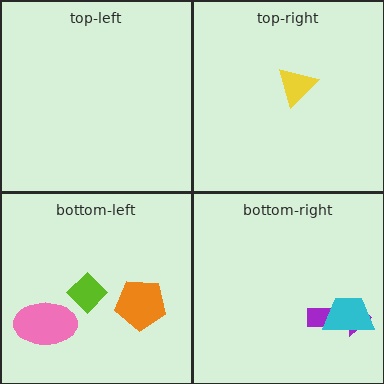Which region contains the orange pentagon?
The bottom-left region.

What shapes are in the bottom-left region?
The lime diamond, the pink ellipse, the orange pentagon.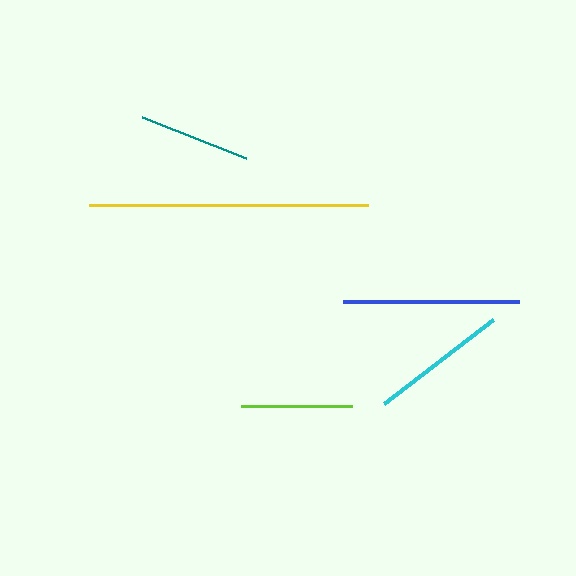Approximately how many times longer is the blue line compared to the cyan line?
The blue line is approximately 1.3 times the length of the cyan line.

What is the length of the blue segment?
The blue segment is approximately 176 pixels long.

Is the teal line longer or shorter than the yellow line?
The yellow line is longer than the teal line.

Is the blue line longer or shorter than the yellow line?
The yellow line is longer than the blue line.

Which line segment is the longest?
The yellow line is the longest at approximately 279 pixels.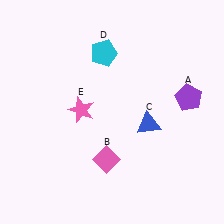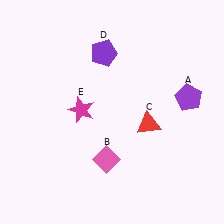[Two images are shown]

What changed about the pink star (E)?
In Image 1, E is pink. In Image 2, it changed to magenta.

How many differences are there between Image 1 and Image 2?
There are 3 differences between the two images.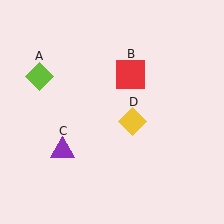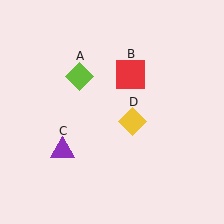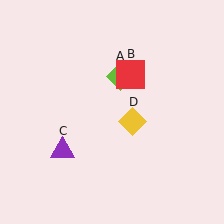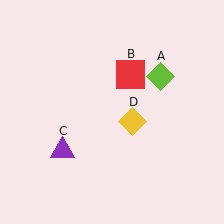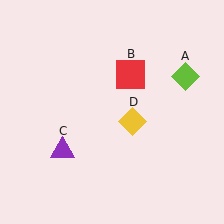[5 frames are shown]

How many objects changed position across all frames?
1 object changed position: lime diamond (object A).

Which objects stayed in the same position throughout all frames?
Red square (object B) and purple triangle (object C) and yellow diamond (object D) remained stationary.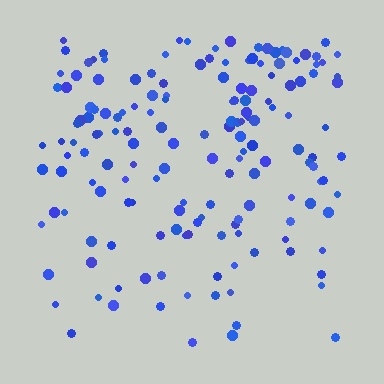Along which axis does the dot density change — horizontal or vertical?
Vertical.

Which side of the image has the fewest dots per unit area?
The bottom.